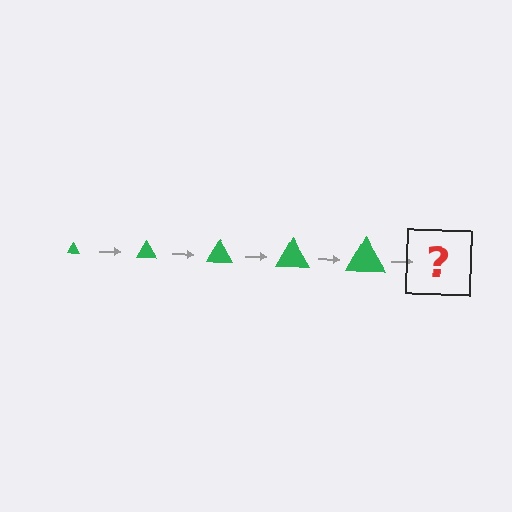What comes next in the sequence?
The next element should be a green triangle, larger than the previous one.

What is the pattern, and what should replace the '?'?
The pattern is that the triangle gets progressively larger each step. The '?' should be a green triangle, larger than the previous one.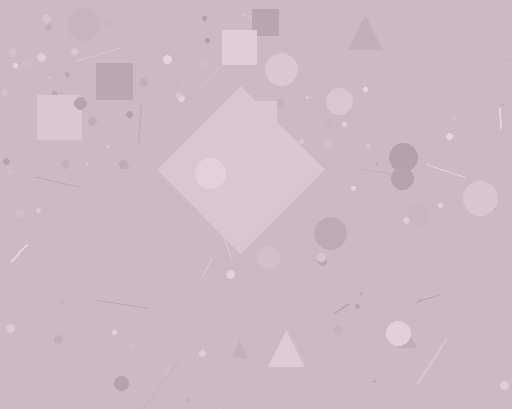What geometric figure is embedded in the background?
A diamond is embedded in the background.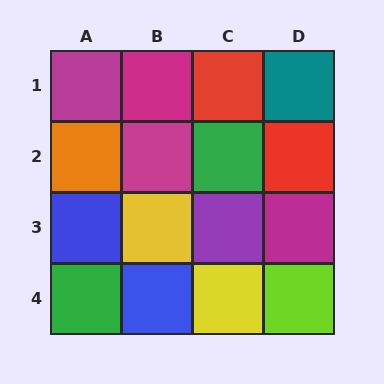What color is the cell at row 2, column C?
Green.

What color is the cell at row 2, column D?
Red.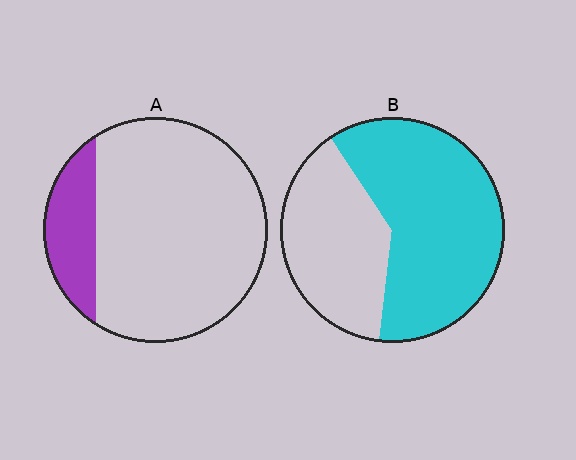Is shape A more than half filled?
No.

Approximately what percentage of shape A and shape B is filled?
A is approximately 20% and B is approximately 60%.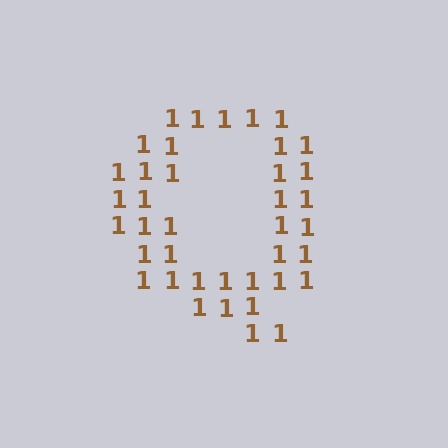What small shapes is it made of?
It is made of small digit 1's.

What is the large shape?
The large shape is the letter Q.